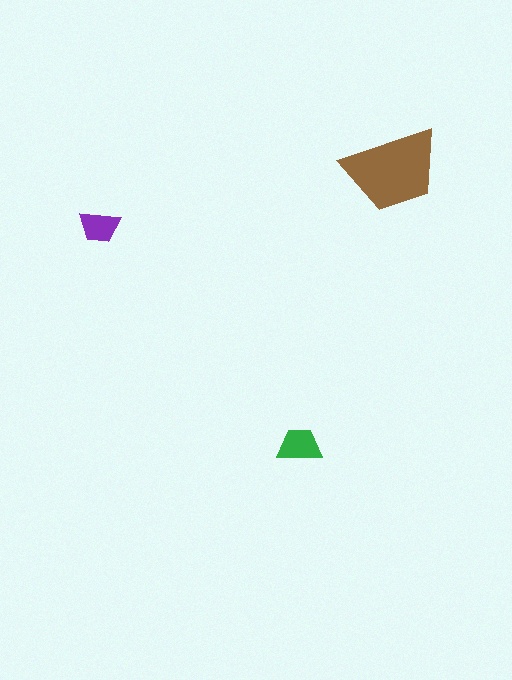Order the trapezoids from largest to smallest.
the brown one, the green one, the purple one.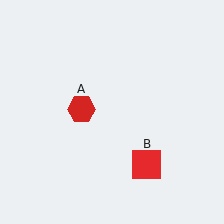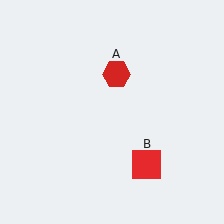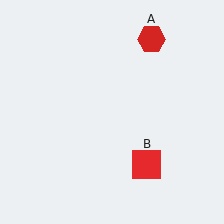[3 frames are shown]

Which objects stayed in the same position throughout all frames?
Red square (object B) remained stationary.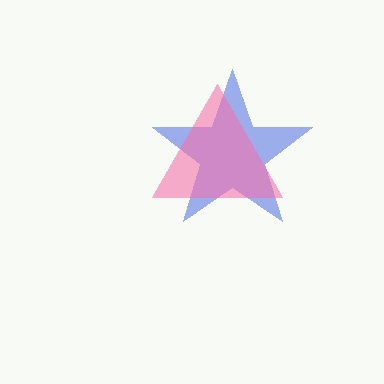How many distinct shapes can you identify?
There are 2 distinct shapes: a blue star, a pink triangle.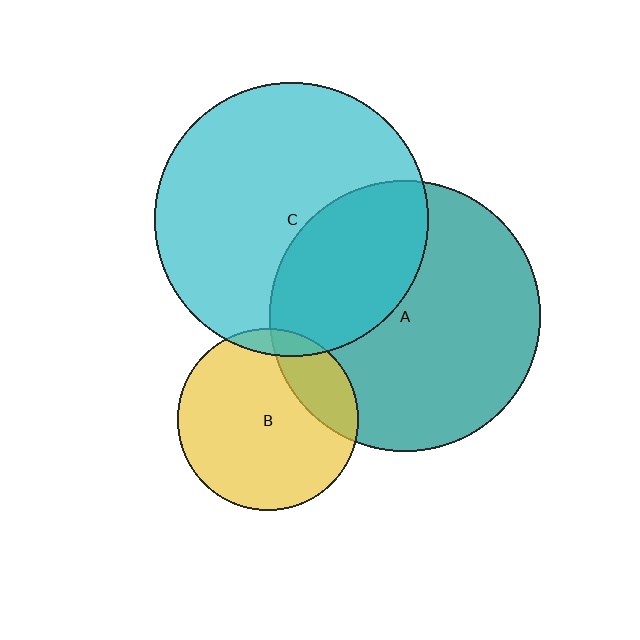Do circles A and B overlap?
Yes.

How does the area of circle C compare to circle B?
Approximately 2.3 times.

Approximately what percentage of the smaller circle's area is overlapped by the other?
Approximately 20%.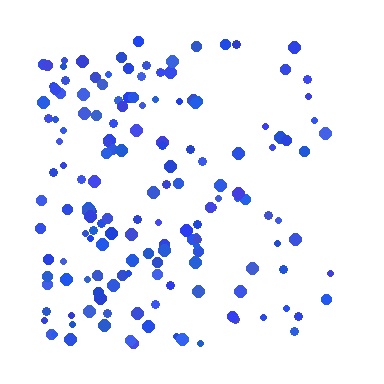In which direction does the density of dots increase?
From right to left, with the left side densest.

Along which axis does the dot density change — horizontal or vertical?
Horizontal.